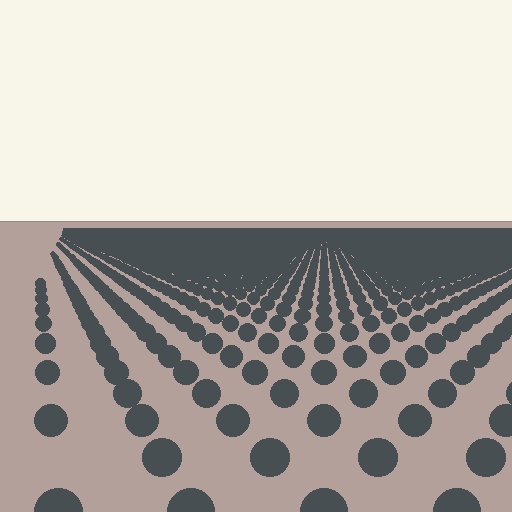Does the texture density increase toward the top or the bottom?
Density increases toward the top.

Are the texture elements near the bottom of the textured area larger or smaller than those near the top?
Larger. Near the bottom, elements are closer to the viewer and appear at a bigger on-screen size.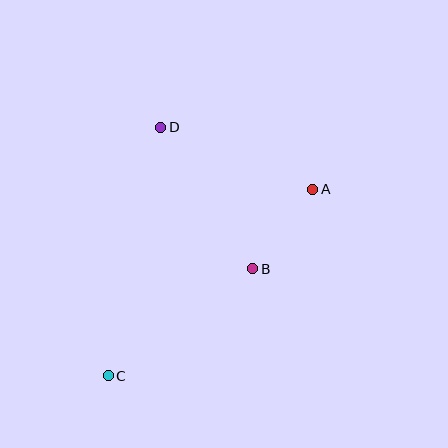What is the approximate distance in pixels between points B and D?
The distance between B and D is approximately 169 pixels.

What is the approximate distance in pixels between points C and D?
The distance between C and D is approximately 254 pixels.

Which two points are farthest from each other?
Points A and C are farthest from each other.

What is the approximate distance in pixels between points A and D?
The distance between A and D is approximately 164 pixels.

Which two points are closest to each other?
Points A and B are closest to each other.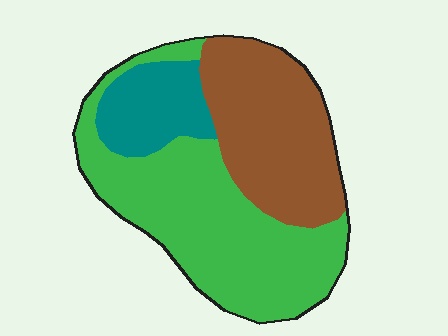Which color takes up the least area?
Teal, at roughly 15%.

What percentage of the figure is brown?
Brown takes up about one third (1/3) of the figure.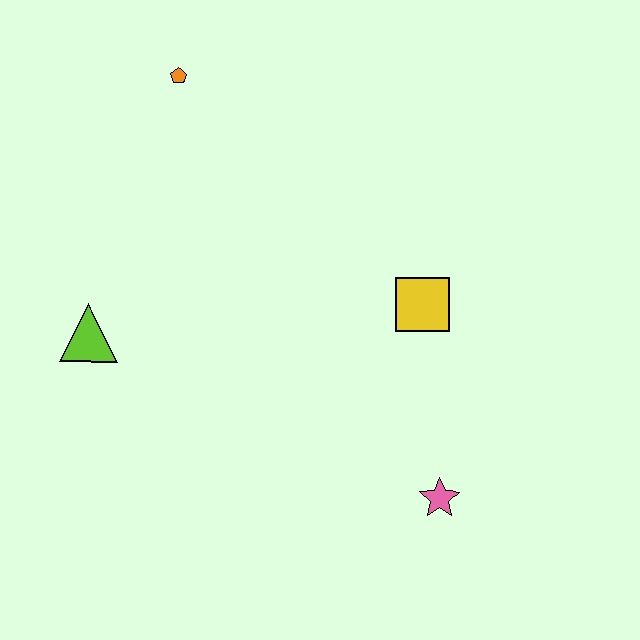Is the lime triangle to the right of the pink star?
No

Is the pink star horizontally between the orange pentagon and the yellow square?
No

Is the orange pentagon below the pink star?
No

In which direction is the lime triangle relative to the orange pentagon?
The lime triangle is below the orange pentagon.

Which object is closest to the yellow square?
The pink star is closest to the yellow square.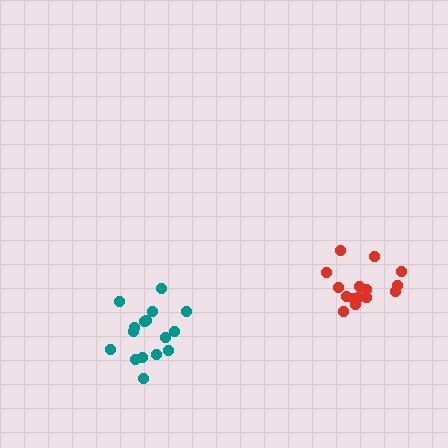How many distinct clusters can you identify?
There are 2 distinct clusters.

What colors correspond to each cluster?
The clusters are colored: teal, red.